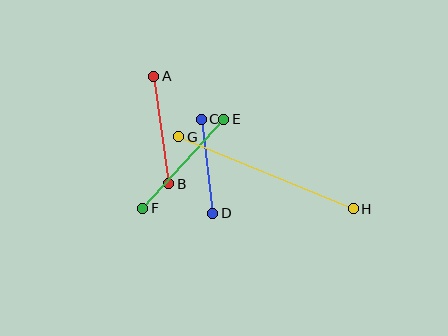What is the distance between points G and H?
The distance is approximately 189 pixels.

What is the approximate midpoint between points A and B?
The midpoint is at approximately (161, 130) pixels.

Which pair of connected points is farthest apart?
Points G and H are farthest apart.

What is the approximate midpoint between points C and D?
The midpoint is at approximately (207, 166) pixels.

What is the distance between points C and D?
The distance is approximately 95 pixels.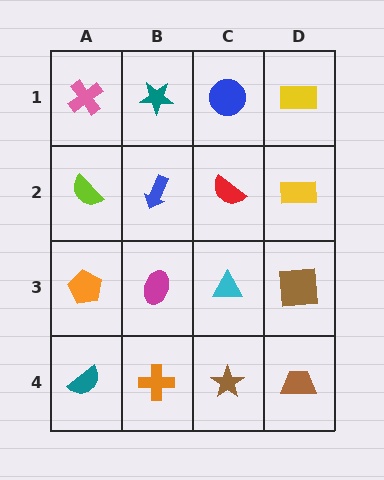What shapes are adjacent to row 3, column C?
A red semicircle (row 2, column C), a brown star (row 4, column C), a magenta ellipse (row 3, column B), a brown square (row 3, column D).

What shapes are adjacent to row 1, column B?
A blue arrow (row 2, column B), a pink cross (row 1, column A), a blue circle (row 1, column C).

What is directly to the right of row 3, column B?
A cyan triangle.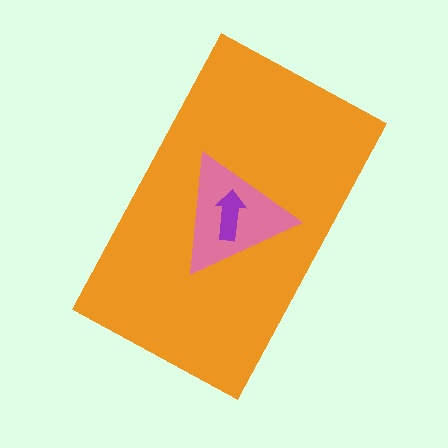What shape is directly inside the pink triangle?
The purple arrow.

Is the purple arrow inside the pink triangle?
Yes.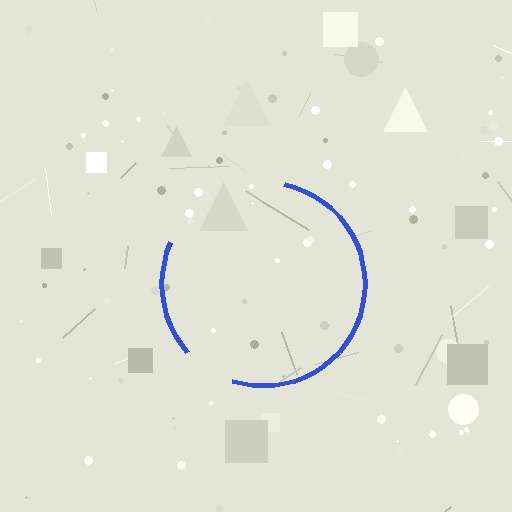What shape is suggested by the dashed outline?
The dashed outline suggests a circle.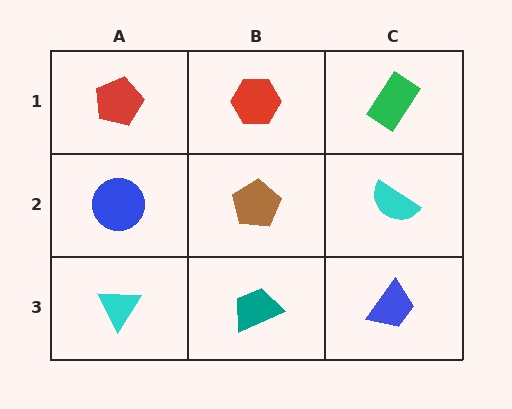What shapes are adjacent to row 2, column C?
A green rectangle (row 1, column C), a blue trapezoid (row 3, column C), a brown pentagon (row 2, column B).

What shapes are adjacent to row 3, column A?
A blue circle (row 2, column A), a teal trapezoid (row 3, column B).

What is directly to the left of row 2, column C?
A brown pentagon.